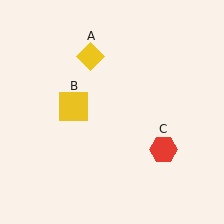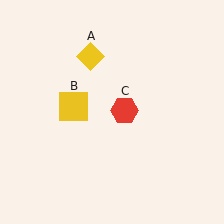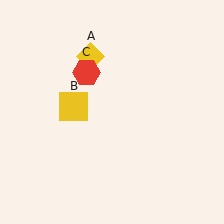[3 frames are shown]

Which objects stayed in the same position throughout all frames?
Yellow diamond (object A) and yellow square (object B) remained stationary.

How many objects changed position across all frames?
1 object changed position: red hexagon (object C).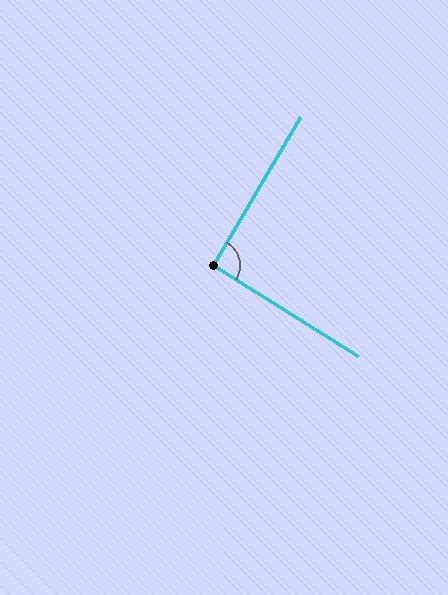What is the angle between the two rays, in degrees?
Approximately 92 degrees.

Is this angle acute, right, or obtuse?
It is approximately a right angle.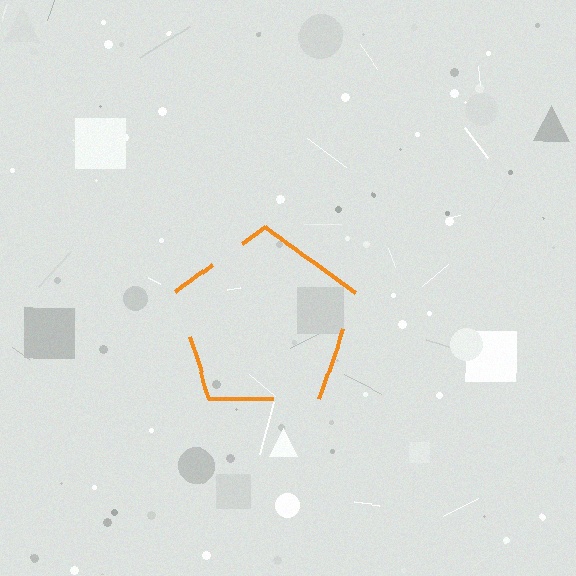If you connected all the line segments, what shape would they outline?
They would outline a pentagon.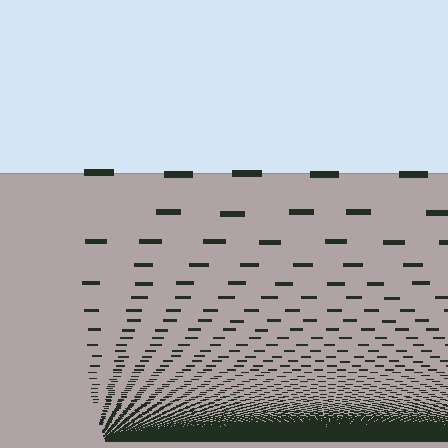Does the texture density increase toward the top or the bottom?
Density increases toward the bottom.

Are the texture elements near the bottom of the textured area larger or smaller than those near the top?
Smaller. The gradient is inverted — elements near the bottom are smaller and denser.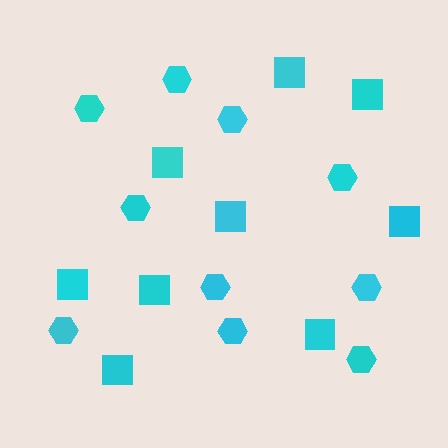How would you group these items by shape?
There are 2 groups: one group of squares (9) and one group of hexagons (10).